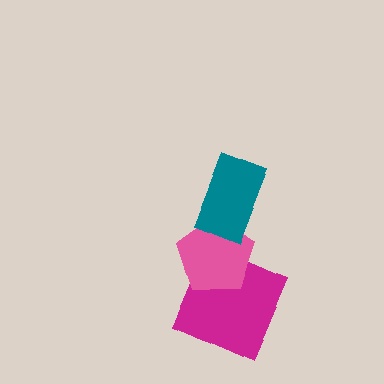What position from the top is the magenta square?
The magenta square is 3rd from the top.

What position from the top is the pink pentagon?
The pink pentagon is 2nd from the top.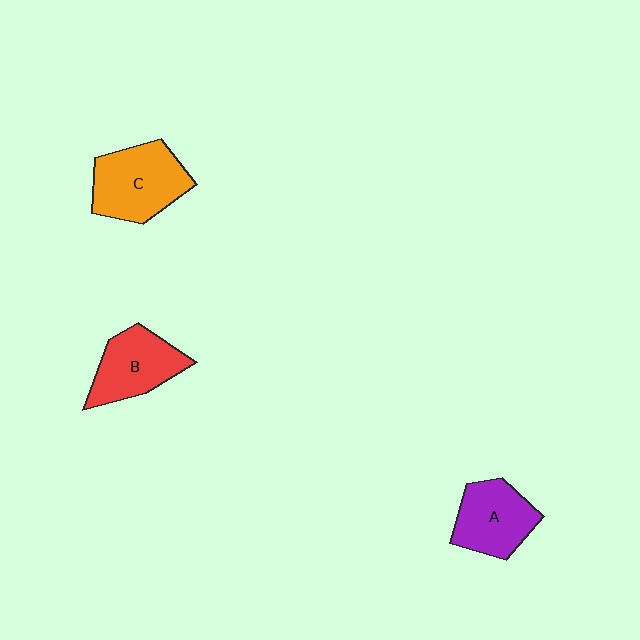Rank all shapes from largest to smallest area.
From largest to smallest: C (orange), B (red), A (purple).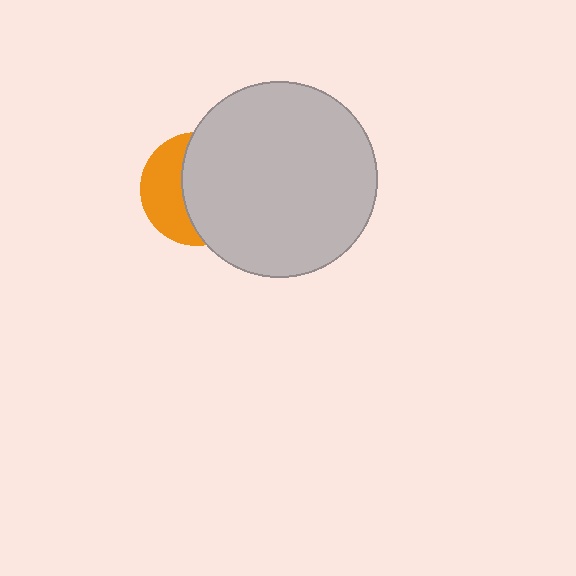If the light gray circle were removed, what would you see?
You would see the complete orange circle.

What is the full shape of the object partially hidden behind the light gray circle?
The partially hidden object is an orange circle.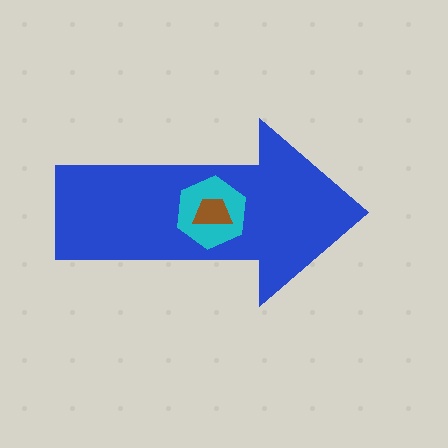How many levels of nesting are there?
3.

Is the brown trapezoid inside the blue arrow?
Yes.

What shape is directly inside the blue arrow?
The cyan hexagon.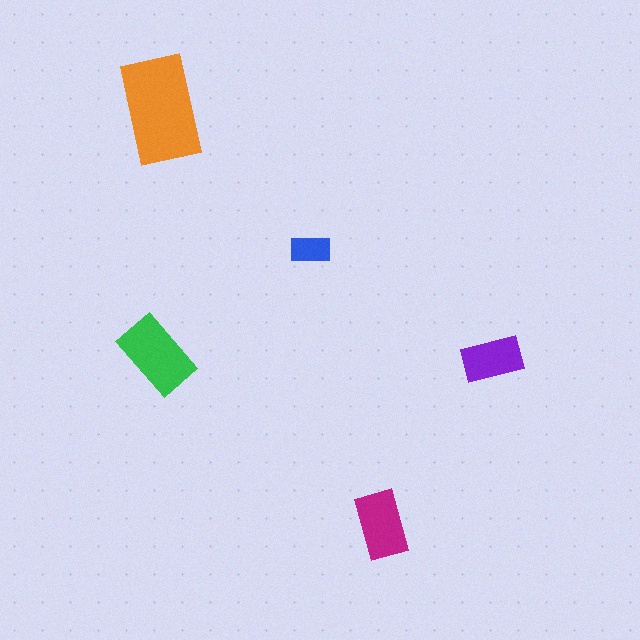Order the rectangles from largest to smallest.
the orange one, the green one, the magenta one, the purple one, the blue one.